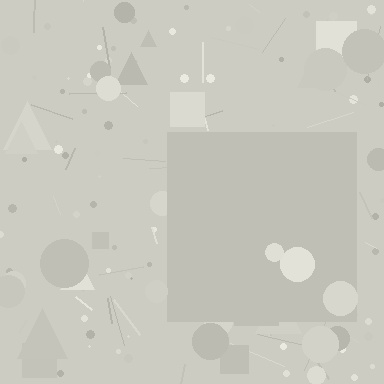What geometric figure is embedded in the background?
A square is embedded in the background.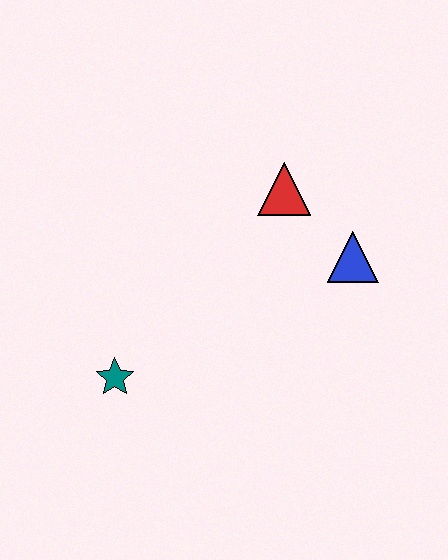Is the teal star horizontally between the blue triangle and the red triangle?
No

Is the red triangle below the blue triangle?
No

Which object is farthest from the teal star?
The blue triangle is farthest from the teal star.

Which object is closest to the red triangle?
The blue triangle is closest to the red triangle.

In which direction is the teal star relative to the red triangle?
The teal star is below the red triangle.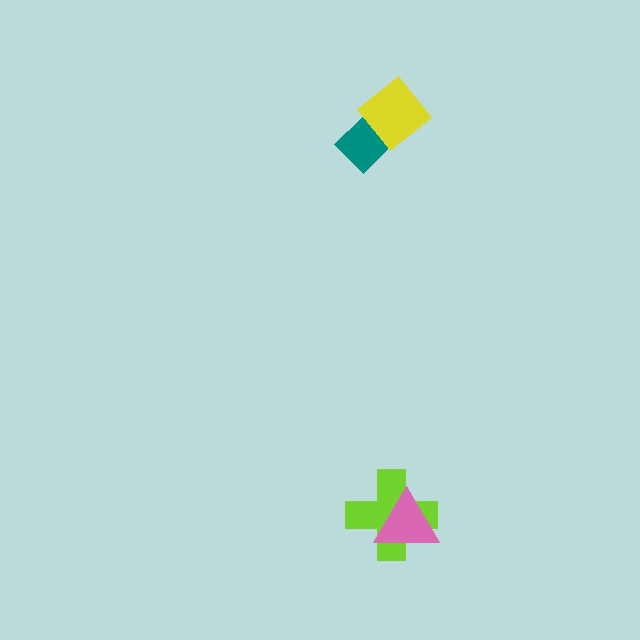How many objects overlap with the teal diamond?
1 object overlaps with the teal diamond.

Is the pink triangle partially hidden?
No, no other shape covers it.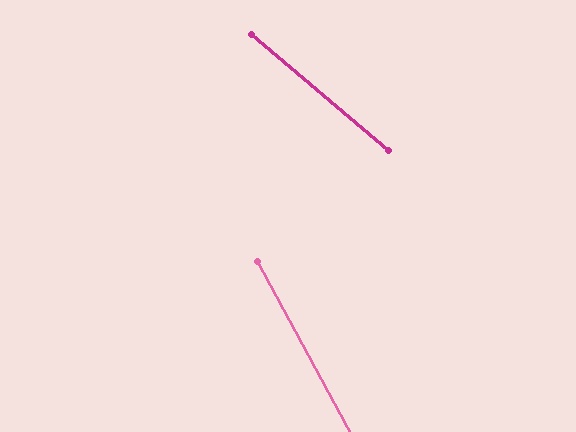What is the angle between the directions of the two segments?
Approximately 21 degrees.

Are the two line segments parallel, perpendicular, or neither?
Neither parallel nor perpendicular — they differ by about 21°.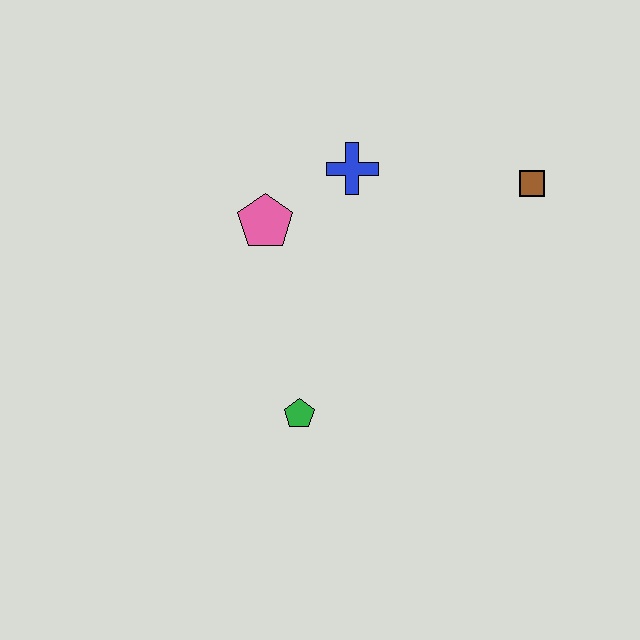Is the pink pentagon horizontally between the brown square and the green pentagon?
No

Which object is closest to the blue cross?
The pink pentagon is closest to the blue cross.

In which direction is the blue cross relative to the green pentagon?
The blue cross is above the green pentagon.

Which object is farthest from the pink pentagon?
The brown square is farthest from the pink pentagon.